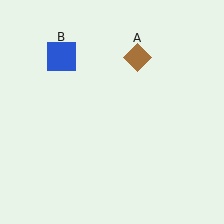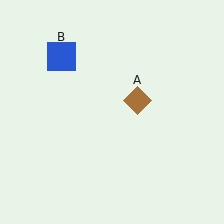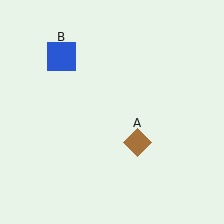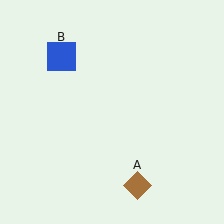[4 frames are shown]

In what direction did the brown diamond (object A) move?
The brown diamond (object A) moved down.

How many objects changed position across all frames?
1 object changed position: brown diamond (object A).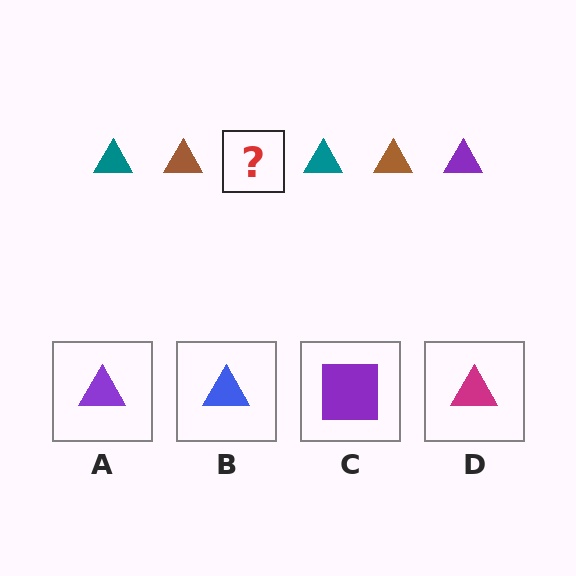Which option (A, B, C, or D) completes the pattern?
A.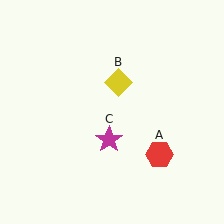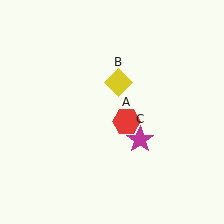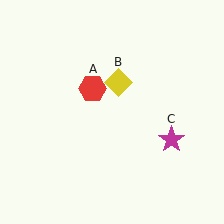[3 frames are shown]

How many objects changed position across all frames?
2 objects changed position: red hexagon (object A), magenta star (object C).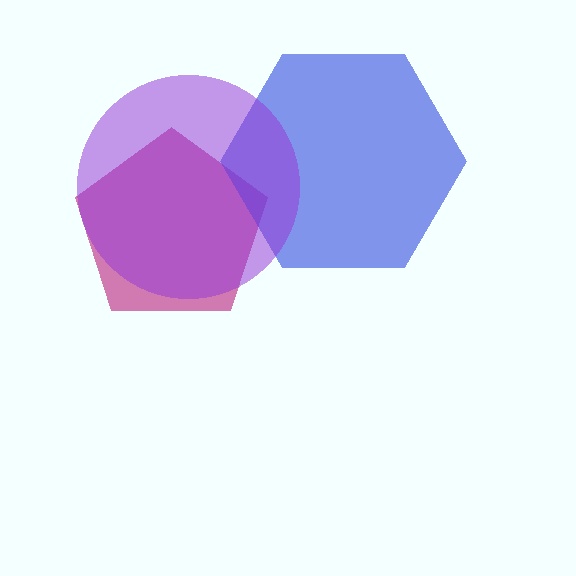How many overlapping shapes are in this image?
There are 3 overlapping shapes in the image.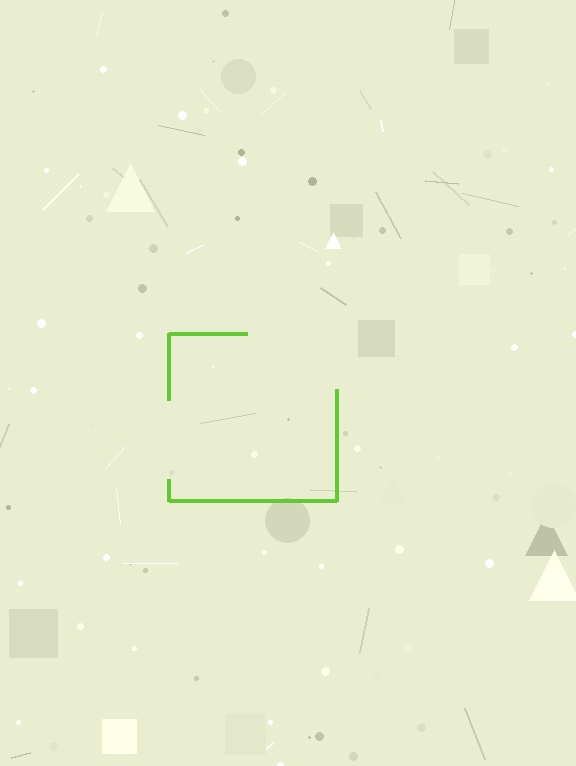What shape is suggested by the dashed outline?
The dashed outline suggests a square.